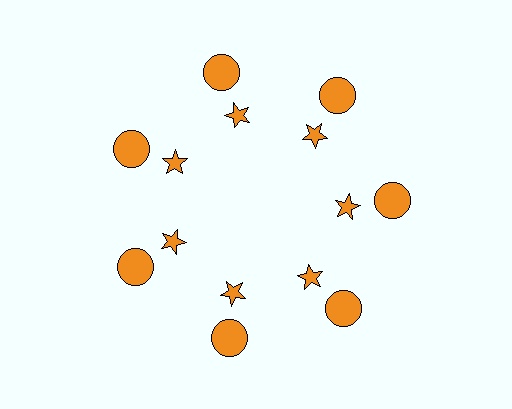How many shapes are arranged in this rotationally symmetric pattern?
There are 14 shapes, arranged in 7 groups of 2.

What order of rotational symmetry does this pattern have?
This pattern has 7-fold rotational symmetry.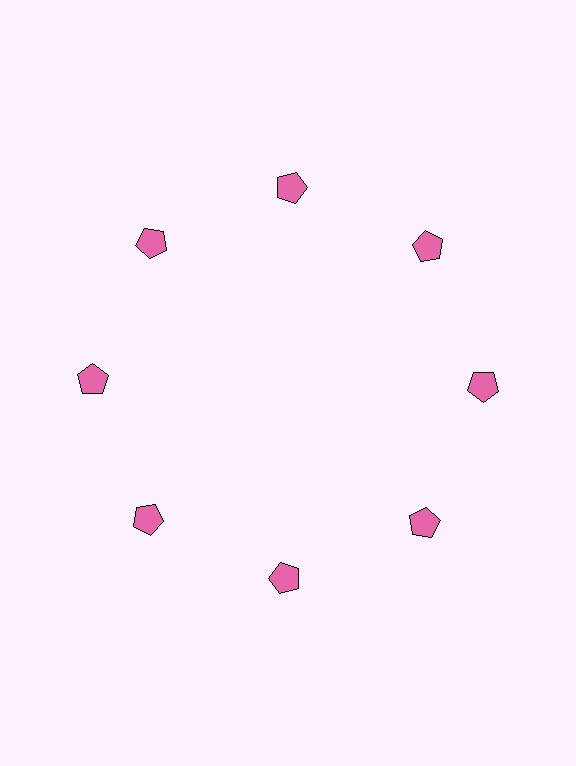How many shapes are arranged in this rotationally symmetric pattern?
There are 8 shapes, arranged in 8 groups of 1.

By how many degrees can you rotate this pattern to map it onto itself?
The pattern maps onto itself every 45 degrees of rotation.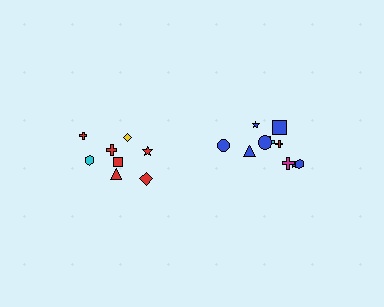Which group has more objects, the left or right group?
The right group.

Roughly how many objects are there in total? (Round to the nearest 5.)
Roughly 20 objects in total.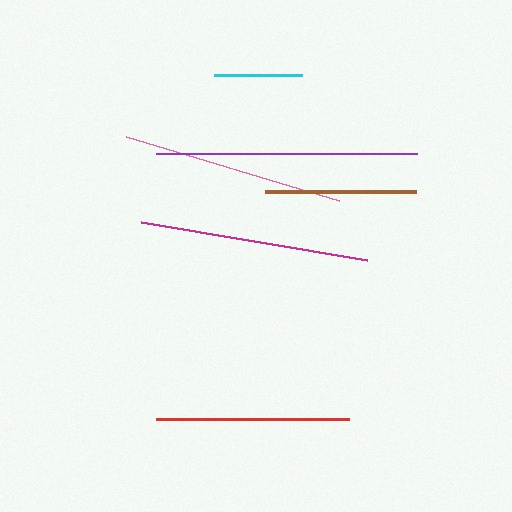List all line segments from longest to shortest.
From longest to shortest: purple, magenta, pink, red, brown, cyan.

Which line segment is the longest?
The purple line is the longest at approximately 261 pixels.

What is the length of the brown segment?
The brown segment is approximately 151 pixels long.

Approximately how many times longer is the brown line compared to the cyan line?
The brown line is approximately 1.7 times the length of the cyan line.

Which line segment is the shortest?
The cyan line is the shortest at approximately 88 pixels.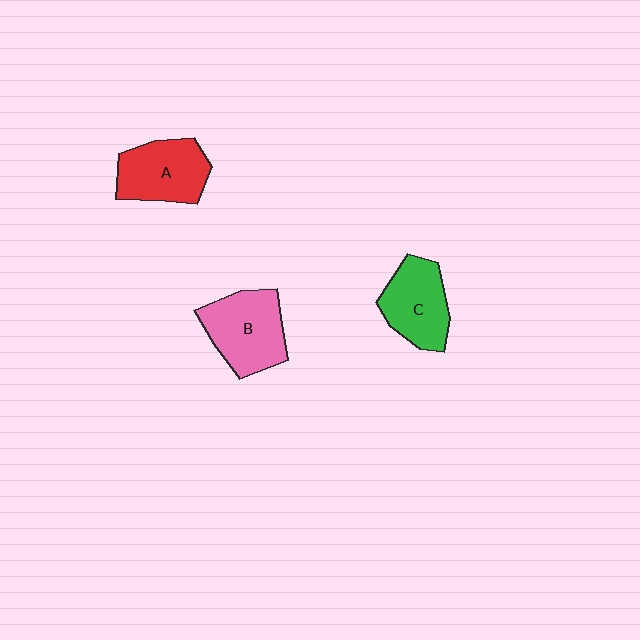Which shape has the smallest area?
Shape C (green).